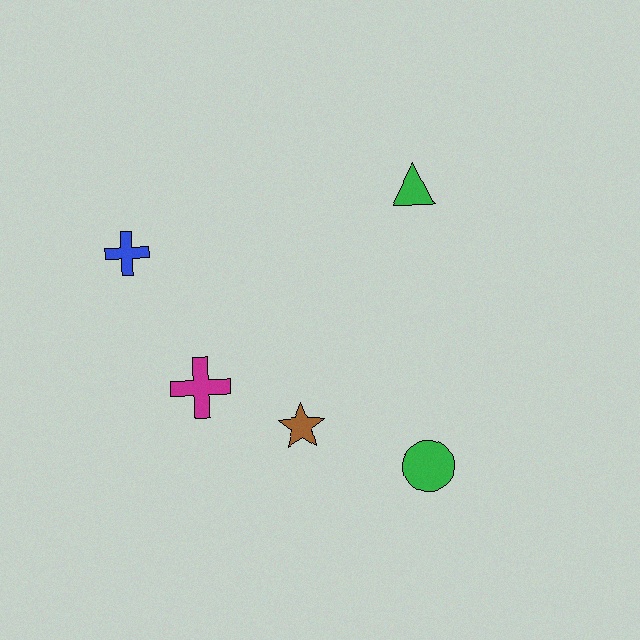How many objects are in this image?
There are 5 objects.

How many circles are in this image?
There is 1 circle.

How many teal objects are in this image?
There are no teal objects.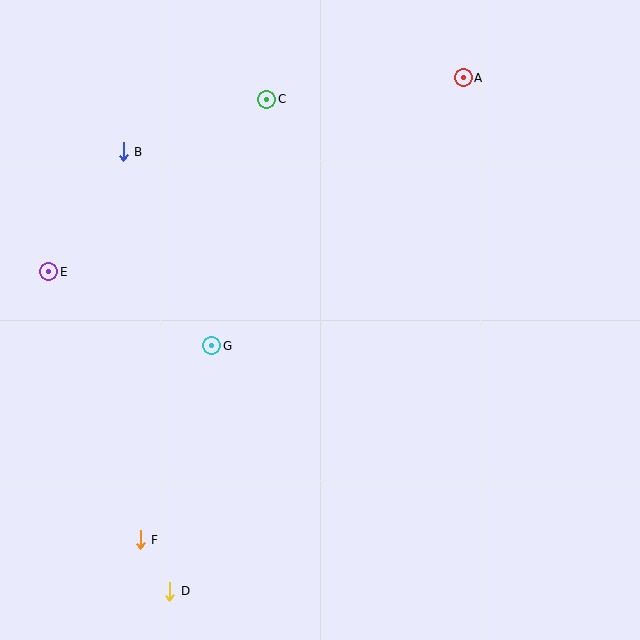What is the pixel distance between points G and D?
The distance between G and D is 249 pixels.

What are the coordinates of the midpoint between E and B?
The midpoint between E and B is at (86, 212).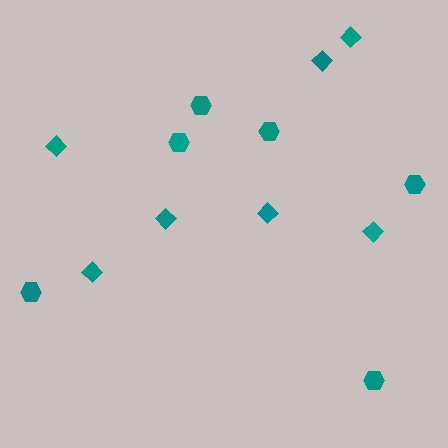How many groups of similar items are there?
There are 2 groups: one group of hexagons (6) and one group of diamonds (7).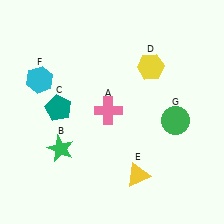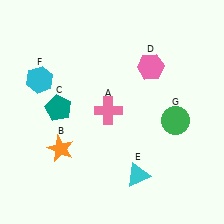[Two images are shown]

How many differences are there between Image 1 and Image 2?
There are 3 differences between the two images.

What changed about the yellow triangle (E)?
In Image 1, E is yellow. In Image 2, it changed to cyan.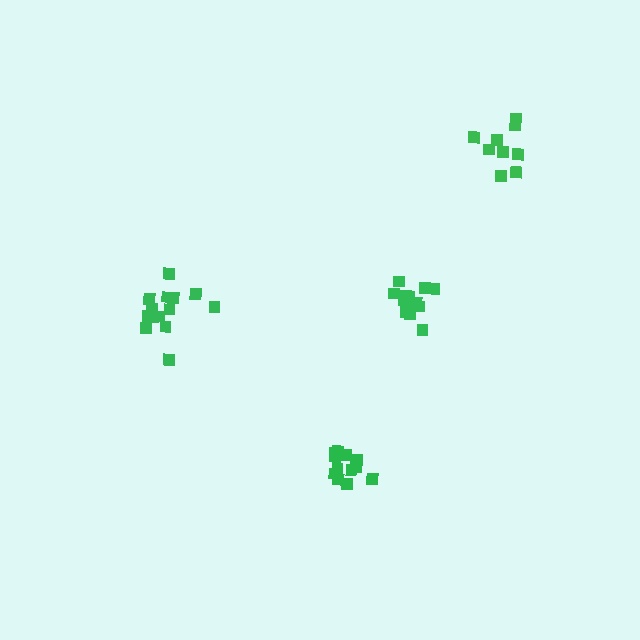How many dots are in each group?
Group 1: 14 dots, Group 2: 9 dots, Group 3: 13 dots, Group 4: 14 dots (50 total).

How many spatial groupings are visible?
There are 4 spatial groupings.